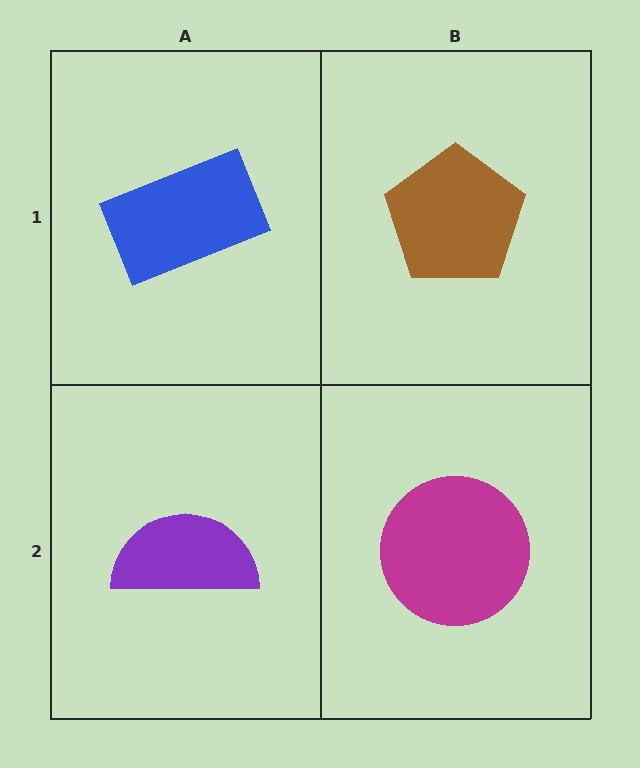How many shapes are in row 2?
2 shapes.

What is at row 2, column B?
A magenta circle.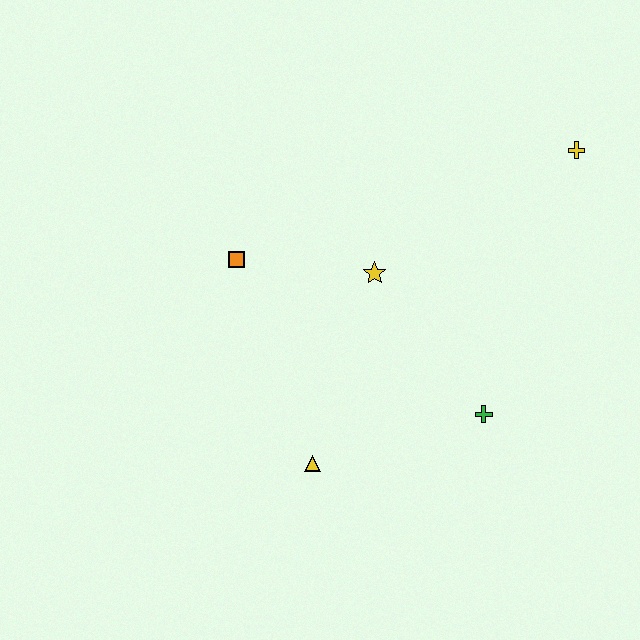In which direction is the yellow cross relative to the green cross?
The yellow cross is above the green cross.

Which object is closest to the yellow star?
The orange square is closest to the yellow star.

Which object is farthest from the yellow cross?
The yellow triangle is farthest from the yellow cross.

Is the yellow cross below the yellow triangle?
No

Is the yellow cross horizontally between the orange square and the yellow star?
No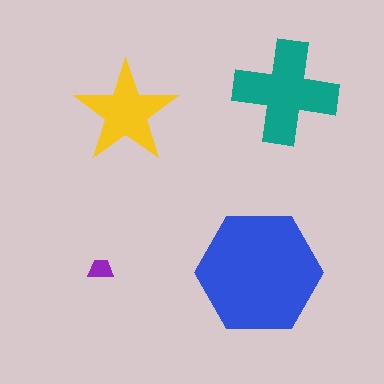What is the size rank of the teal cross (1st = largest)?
2nd.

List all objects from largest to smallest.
The blue hexagon, the teal cross, the yellow star, the purple trapezoid.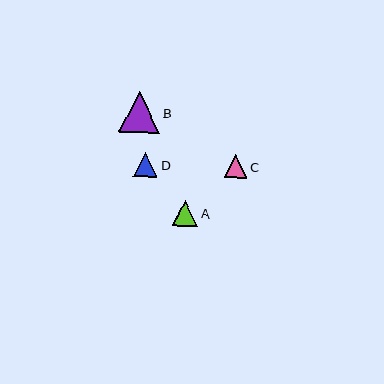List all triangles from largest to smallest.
From largest to smallest: B, A, D, C.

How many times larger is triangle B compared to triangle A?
Triangle B is approximately 1.6 times the size of triangle A.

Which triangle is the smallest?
Triangle C is the smallest with a size of approximately 23 pixels.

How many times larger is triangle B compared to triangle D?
Triangle B is approximately 1.7 times the size of triangle D.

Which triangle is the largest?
Triangle B is the largest with a size of approximately 41 pixels.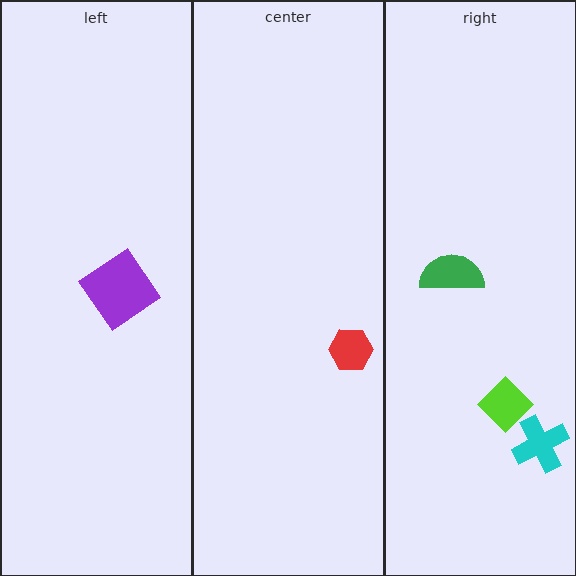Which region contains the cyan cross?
The right region.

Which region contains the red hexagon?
The center region.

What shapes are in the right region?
The cyan cross, the lime diamond, the green semicircle.